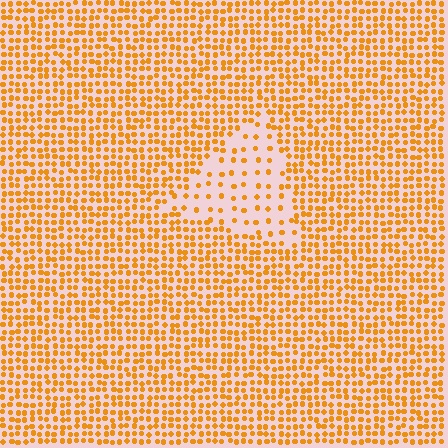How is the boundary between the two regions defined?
The boundary is defined by a change in element density (approximately 2.7x ratio). All elements are the same color, size, and shape.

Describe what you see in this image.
The image contains small orange elements arranged at two different densities. A triangle-shaped region is visible where the elements are less densely packed than the surrounding area.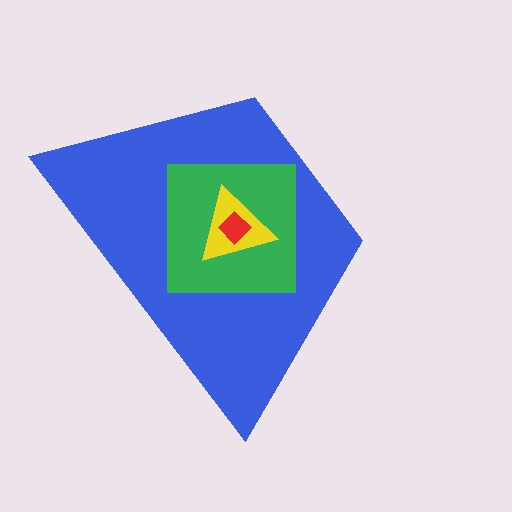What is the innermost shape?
The red diamond.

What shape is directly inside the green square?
The yellow triangle.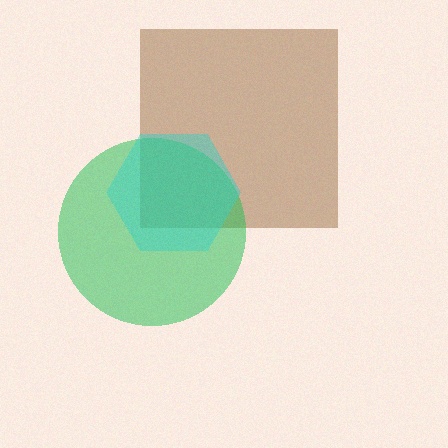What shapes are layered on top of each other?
The layered shapes are: a brown square, a green circle, a cyan hexagon.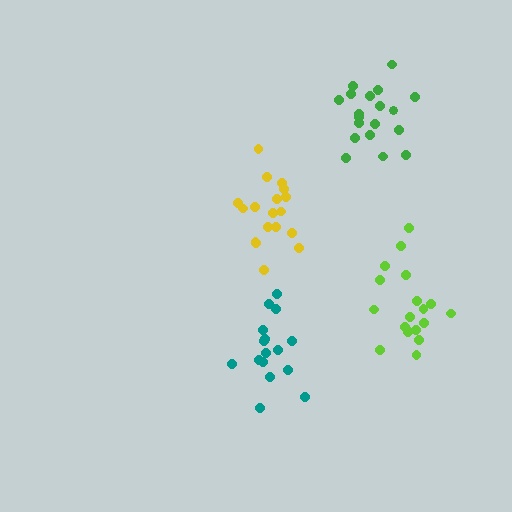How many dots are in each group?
Group 1: 18 dots, Group 2: 16 dots, Group 3: 19 dots, Group 4: 19 dots (72 total).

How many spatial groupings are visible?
There are 4 spatial groupings.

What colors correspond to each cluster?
The clusters are colored: yellow, teal, green, lime.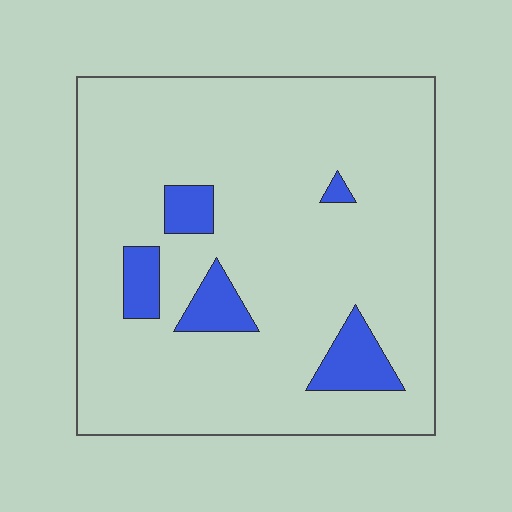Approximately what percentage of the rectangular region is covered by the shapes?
Approximately 10%.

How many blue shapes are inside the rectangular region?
5.